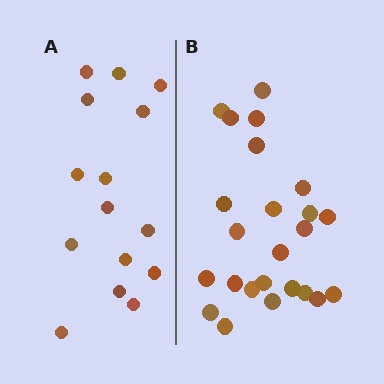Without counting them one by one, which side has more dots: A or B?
Region B (the right region) has more dots.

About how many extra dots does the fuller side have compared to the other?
Region B has roughly 8 or so more dots than region A.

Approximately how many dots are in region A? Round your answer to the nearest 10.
About 20 dots. (The exact count is 15, which rounds to 20.)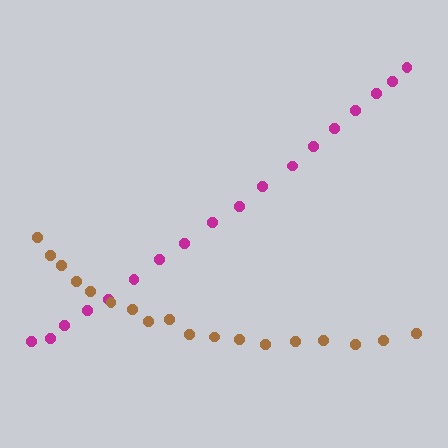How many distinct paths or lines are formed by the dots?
There are 2 distinct paths.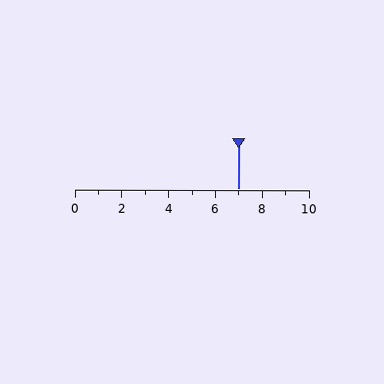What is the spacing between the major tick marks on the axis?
The major ticks are spaced 2 apart.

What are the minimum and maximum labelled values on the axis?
The axis runs from 0 to 10.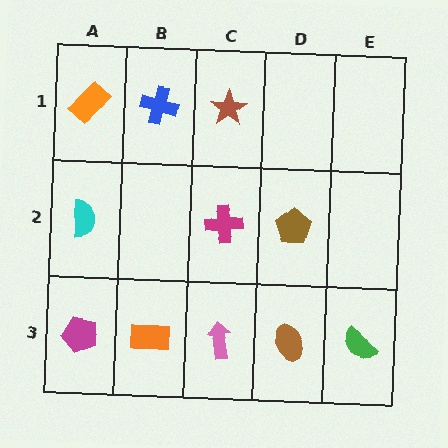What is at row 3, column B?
An orange rectangle.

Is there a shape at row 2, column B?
No, that cell is empty.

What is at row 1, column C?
A brown star.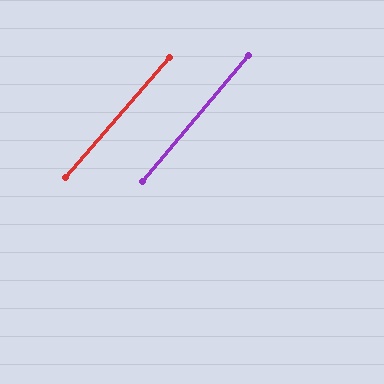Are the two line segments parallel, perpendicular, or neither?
Parallel — their directions differ by only 0.6°.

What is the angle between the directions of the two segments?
Approximately 1 degree.